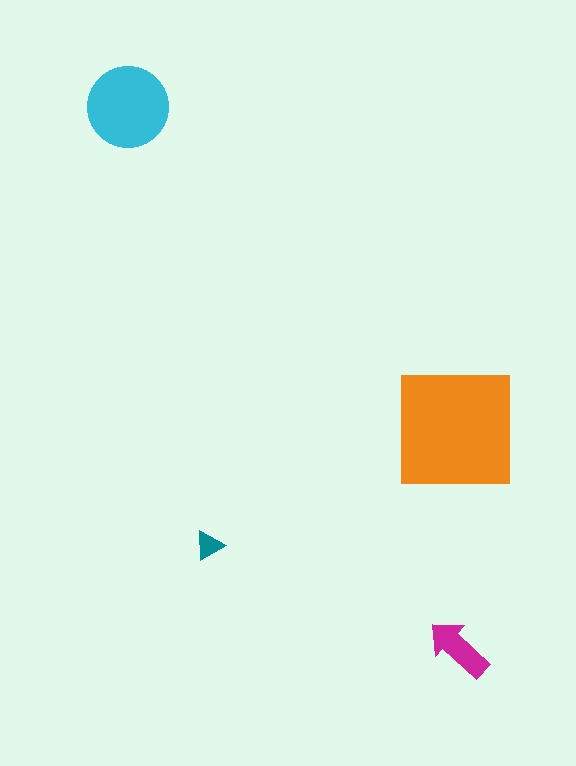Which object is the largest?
The orange square.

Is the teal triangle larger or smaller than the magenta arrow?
Smaller.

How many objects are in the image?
There are 4 objects in the image.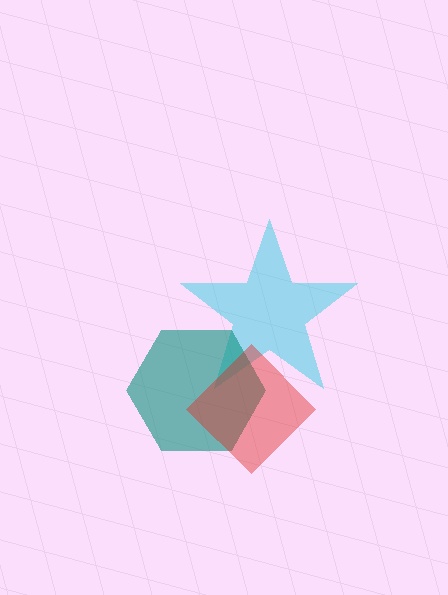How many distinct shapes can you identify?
There are 3 distinct shapes: a cyan star, a teal hexagon, a red diamond.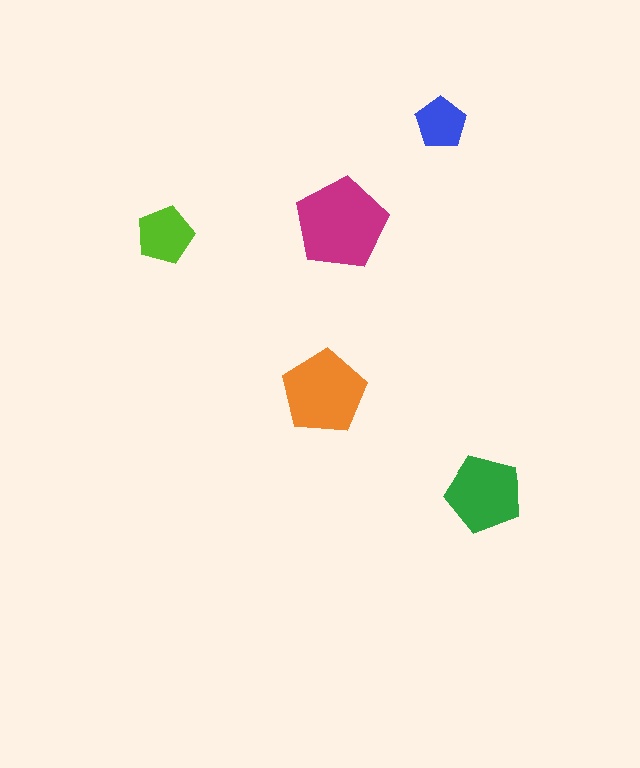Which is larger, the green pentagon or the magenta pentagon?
The magenta one.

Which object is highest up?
The blue pentagon is topmost.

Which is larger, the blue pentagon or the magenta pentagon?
The magenta one.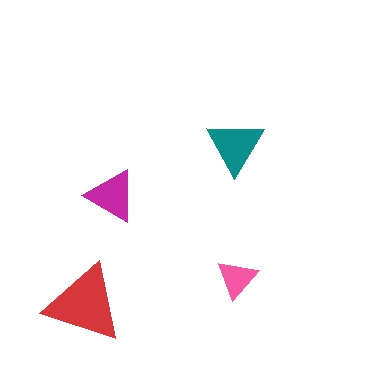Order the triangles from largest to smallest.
the red one, the teal one, the magenta one, the pink one.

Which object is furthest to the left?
The red triangle is leftmost.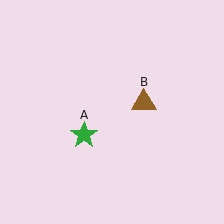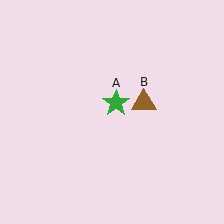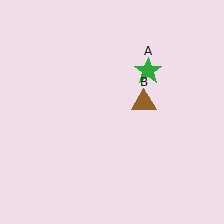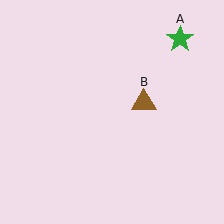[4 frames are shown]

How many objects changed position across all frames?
1 object changed position: green star (object A).